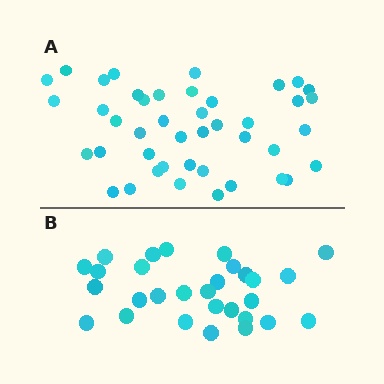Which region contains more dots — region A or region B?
Region A (the top region) has more dots.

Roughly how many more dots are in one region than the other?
Region A has approximately 15 more dots than region B.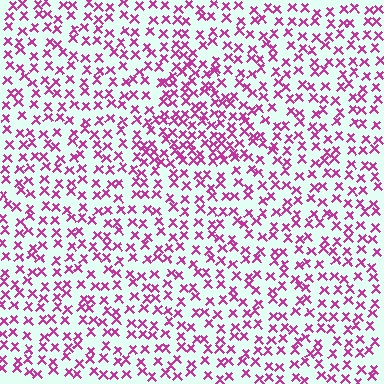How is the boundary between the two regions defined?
The boundary is defined by a change in element density (approximately 1.7x ratio). All elements are the same color, size, and shape.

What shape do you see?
I see a triangle.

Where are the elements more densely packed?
The elements are more densely packed inside the triangle boundary.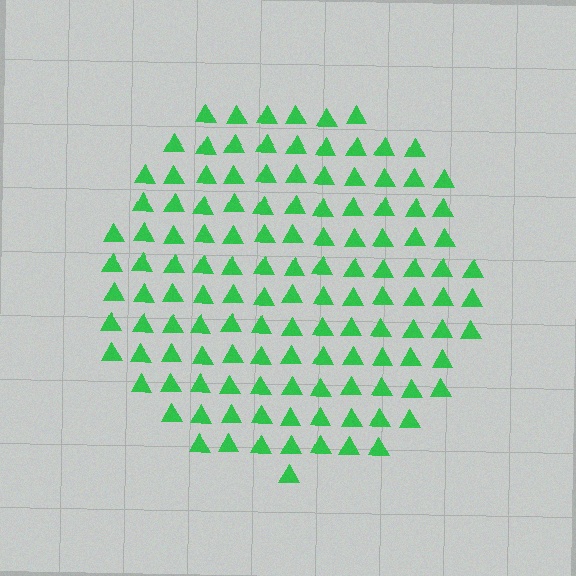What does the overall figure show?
The overall figure shows a circle.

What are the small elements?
The small elements are triangles.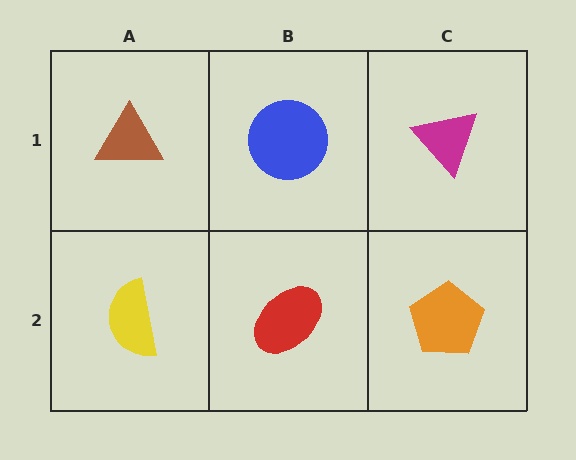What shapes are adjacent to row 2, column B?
A blue circle (row 1, column B), a yellow semicircle (row 2, column A), an orange pentagon (row 2, column C).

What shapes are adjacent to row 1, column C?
An orange pentagon (row 2, column C), a blue circle (row 1, column B).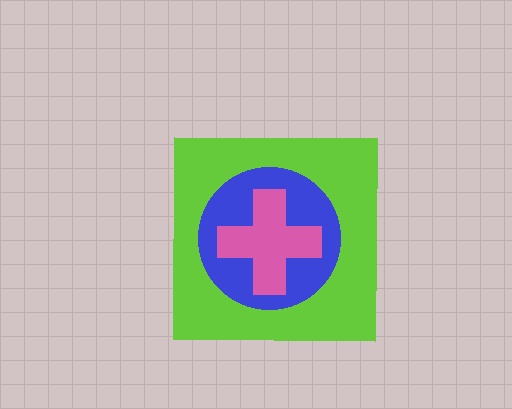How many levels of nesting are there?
3.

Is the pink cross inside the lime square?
Yes.